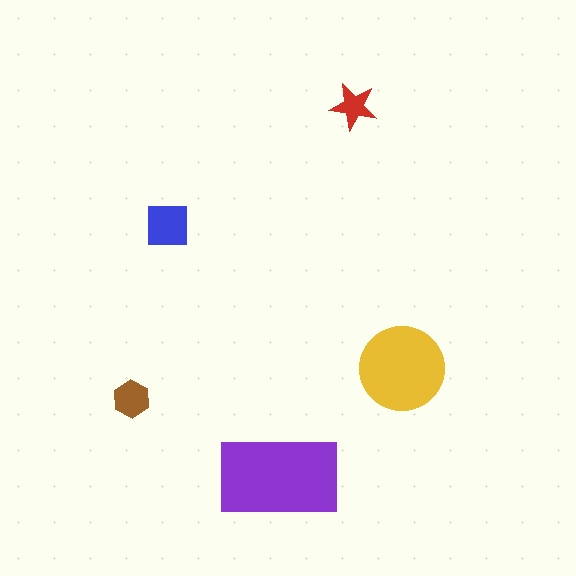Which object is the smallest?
The red star.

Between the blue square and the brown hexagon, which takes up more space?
The blue square.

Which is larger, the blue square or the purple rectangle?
The purple rectangle.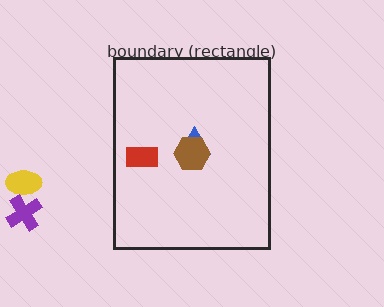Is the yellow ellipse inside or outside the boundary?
Outside.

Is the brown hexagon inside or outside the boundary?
Inside.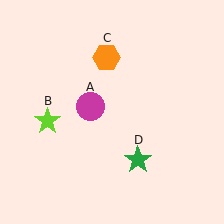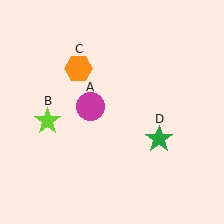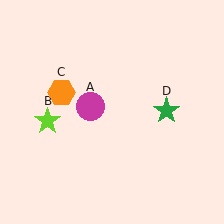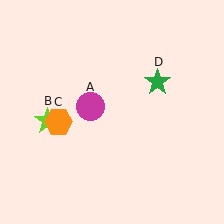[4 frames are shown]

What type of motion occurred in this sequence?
The orange hexagon (object C), green star (object D) rotated counterclockwise around the center of the scene.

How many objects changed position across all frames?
2 objects changed position: orange hexagon (object C), green star (object D).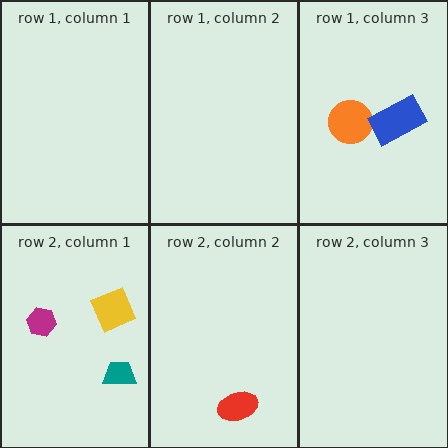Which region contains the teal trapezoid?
The row 2, column 1 region.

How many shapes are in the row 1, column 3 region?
2.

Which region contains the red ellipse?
The row 2, column 2 region.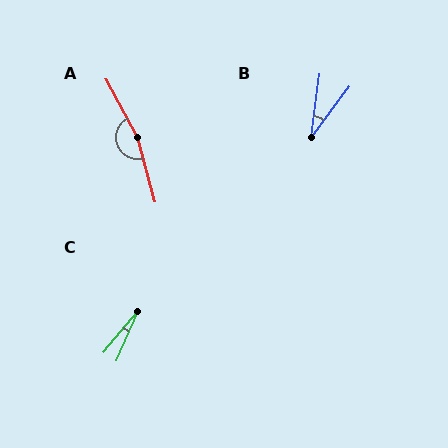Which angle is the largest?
A, at approximately 168 degrees.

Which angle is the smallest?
C, at approximately 16 degrees.